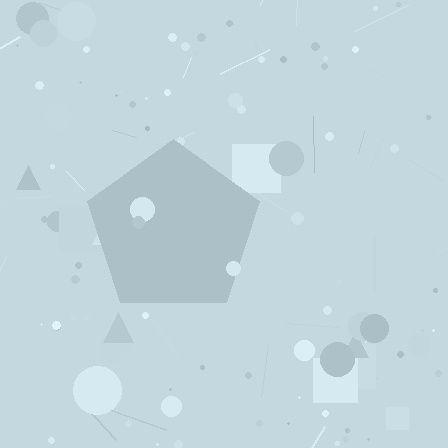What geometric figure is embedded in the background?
A pentagon is embedded in the background.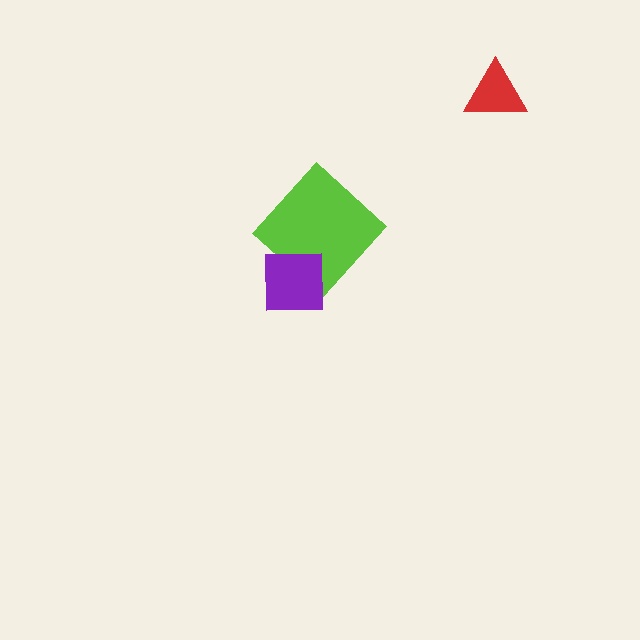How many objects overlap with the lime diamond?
1 object overlaps with the lime diamond.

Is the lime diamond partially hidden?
Yes, it is partially covered by another shape.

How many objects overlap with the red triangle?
0 objects overlap with the red triangle.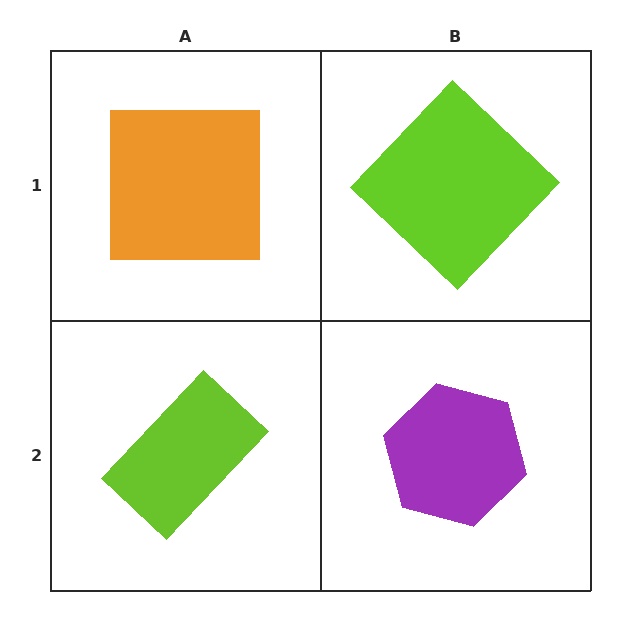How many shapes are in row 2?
2 shapes.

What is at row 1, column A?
An orange square.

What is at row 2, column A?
A lime rectangle.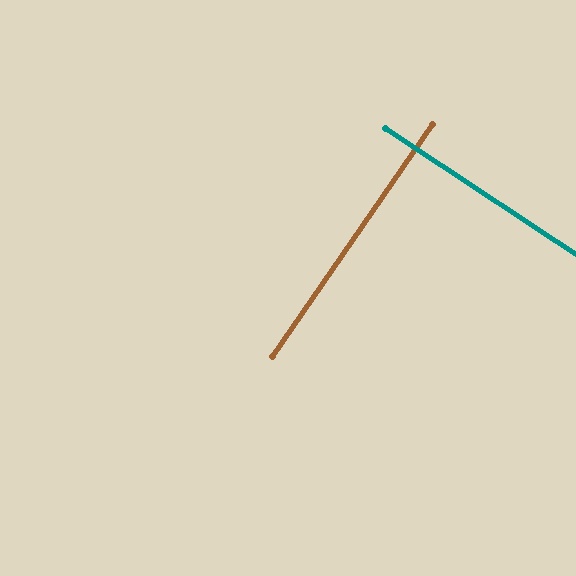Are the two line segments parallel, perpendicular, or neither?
Perpendicular — they meet at approximately 89°.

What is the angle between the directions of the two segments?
Approximately 89 degrees.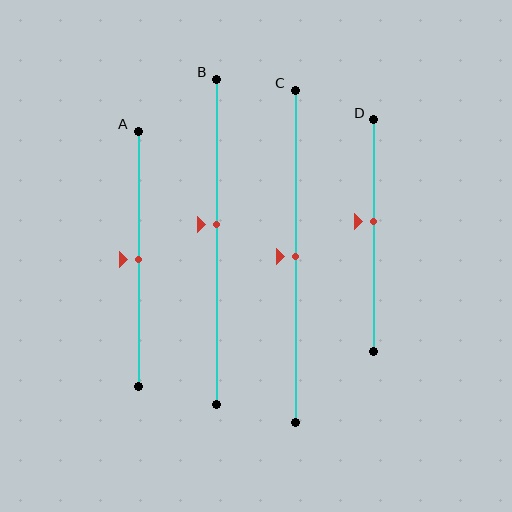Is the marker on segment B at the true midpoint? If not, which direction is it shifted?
No, the marker on segment B is shifted upward by about 5% of the segment length.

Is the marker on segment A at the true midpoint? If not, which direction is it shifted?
Yes, the marker on segment A is at the true midpoint.